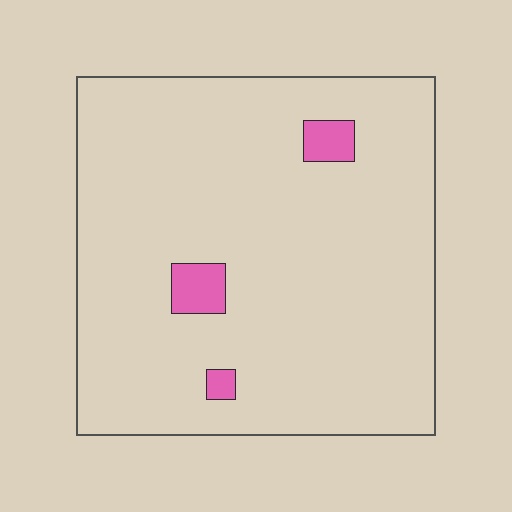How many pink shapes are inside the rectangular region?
3.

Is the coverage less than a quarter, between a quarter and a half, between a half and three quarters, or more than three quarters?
Less than a quarter.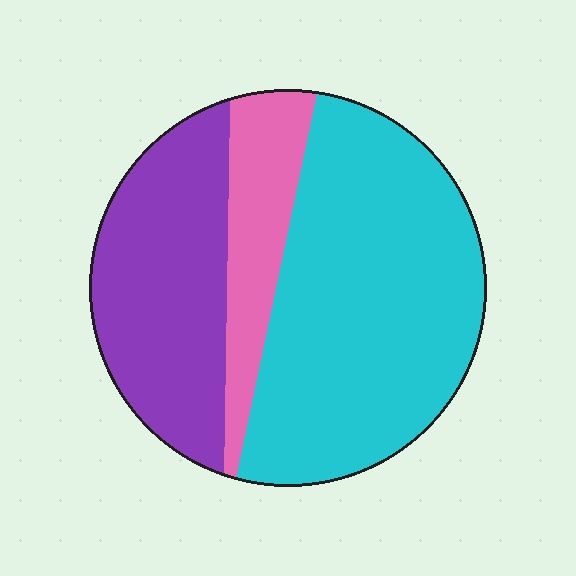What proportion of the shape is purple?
Purple covers 31% of the shape.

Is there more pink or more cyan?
Cyan.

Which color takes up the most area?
Cyan, at roughly 55%.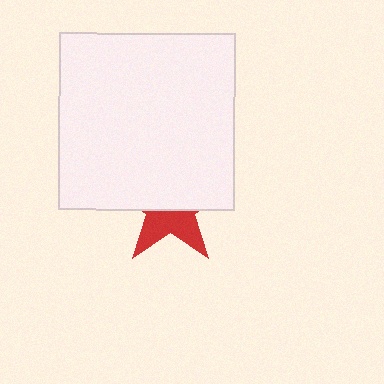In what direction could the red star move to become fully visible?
The red star could move down. That would shift it out from behind the white square entirely.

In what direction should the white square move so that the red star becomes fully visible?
The white square should move up. That is the shortest direction to clear the overlap and leave the red star fully visible.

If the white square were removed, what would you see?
You would see the complete red star.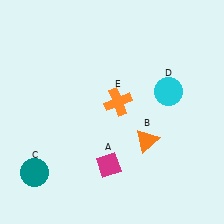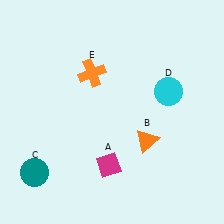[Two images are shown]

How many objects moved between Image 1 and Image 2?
1 object moved between the two images.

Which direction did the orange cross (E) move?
The orange cross (E) moved up.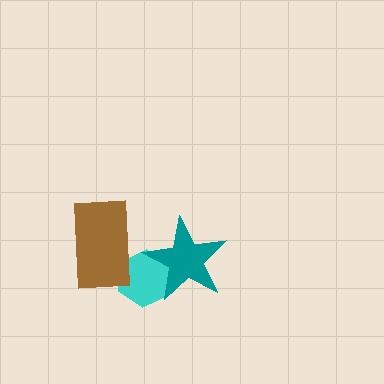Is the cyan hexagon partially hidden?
Yes, it is partially covered by another shape.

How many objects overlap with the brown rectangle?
1 object overlaps with the brown rectangle.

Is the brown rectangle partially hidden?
No, no other shape covers it.